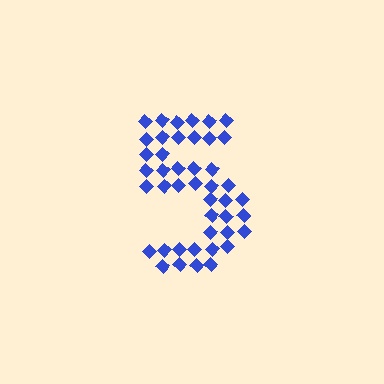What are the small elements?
The small elements are diamonds.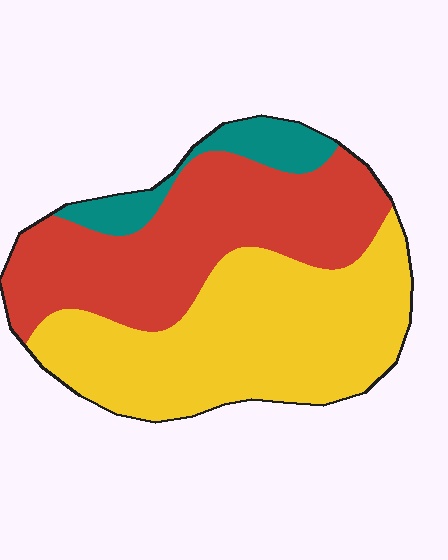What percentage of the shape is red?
Red takes up about two fifths (2/5) of the shape.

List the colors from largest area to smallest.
From largest to smallest: yellow, red, teal.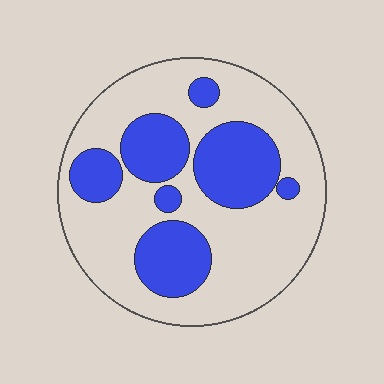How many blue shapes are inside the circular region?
7.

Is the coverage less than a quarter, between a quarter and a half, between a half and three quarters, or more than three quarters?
Between a quarter and a half.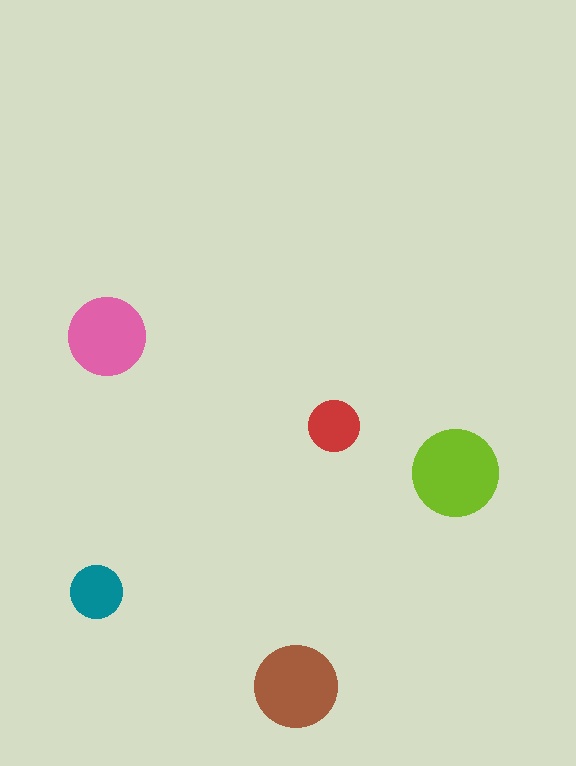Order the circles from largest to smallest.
the lime one, the brown one, the pink one, the teal one, the red one.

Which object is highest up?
The pink circle is topmost.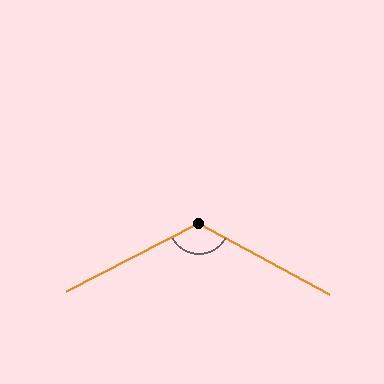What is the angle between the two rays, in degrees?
Approximately 124 degrees.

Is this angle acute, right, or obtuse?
It is obtuse.